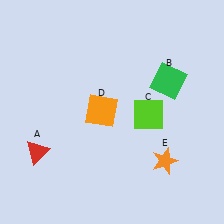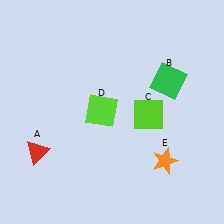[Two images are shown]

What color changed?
The square (D) changed from orange in Image 1 to lime in Image 2.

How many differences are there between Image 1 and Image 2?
There is 1 difference between the two images.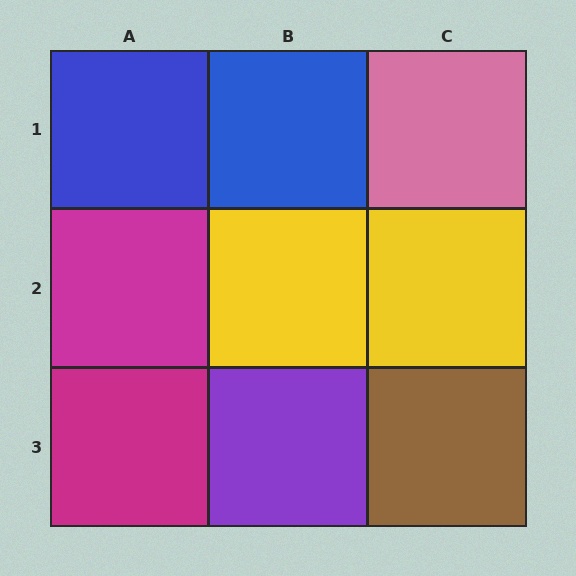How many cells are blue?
2 cells are blue.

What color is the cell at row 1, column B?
Blue.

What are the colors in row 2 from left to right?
Magenta, yellow, yellow.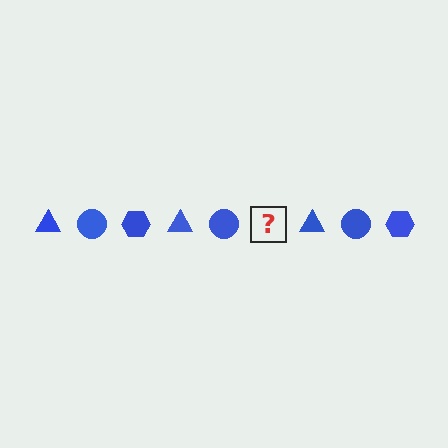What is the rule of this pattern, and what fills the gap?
The rule is that the pattern cycles through triangle, circle, hexagon shapes in blue. The gap should be filled with a blue hexagon.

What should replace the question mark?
The question mark should be replaced with a blue hexagon.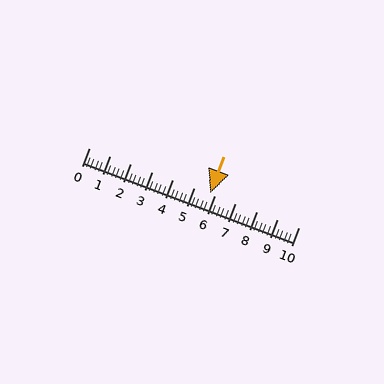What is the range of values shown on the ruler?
The ruler shows values from 0 to 10.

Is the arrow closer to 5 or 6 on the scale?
The arrow is closer to 6.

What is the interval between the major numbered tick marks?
The major tick marks are spaced 1 units apart.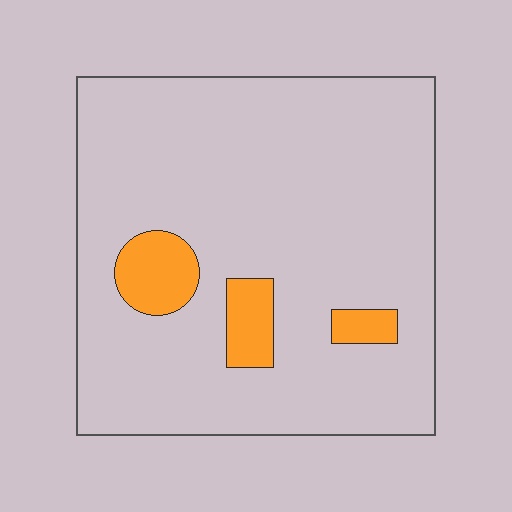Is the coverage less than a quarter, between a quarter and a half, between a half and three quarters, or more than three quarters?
Less than a quarter.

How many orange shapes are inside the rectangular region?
3.